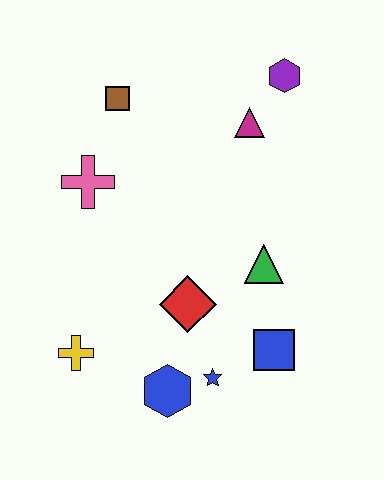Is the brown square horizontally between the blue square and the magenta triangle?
No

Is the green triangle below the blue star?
No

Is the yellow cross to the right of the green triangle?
No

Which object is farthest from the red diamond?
The purple hexagon is farthest from the red diamond.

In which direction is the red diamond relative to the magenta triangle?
The red diamond is below the magenta triangle.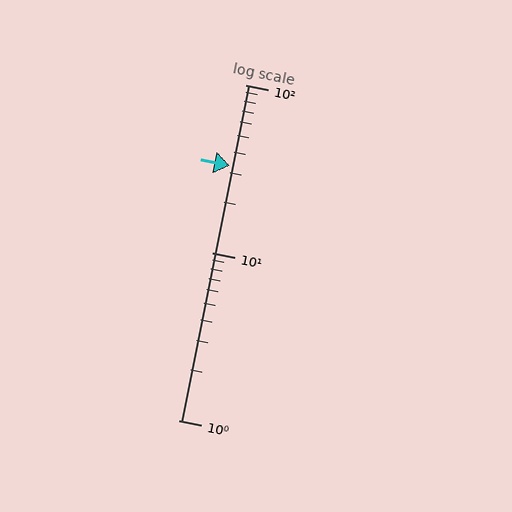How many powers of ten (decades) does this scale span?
The scale spans 2 decades, from 1 to 100.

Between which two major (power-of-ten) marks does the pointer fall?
The pointer is between 10 and 100.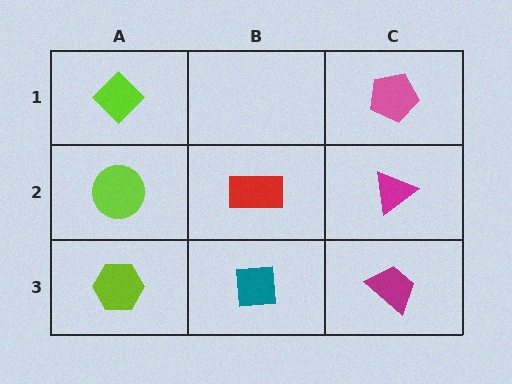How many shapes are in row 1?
2 shapes.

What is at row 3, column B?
A teal square.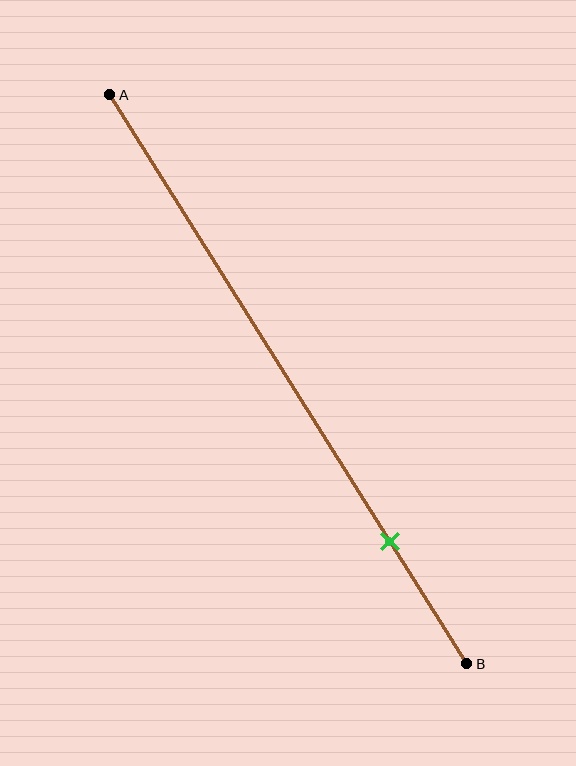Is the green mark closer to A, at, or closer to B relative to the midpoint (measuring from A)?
The green mark is closer to point B than the midpoint of segment AB.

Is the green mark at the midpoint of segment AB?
No, the mark is at about 80% from A, not at the 50% midpoint.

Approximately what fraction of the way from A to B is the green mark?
The green mark is approximately 80% of the way from A to B.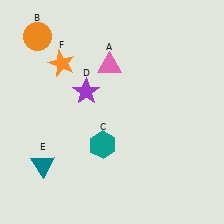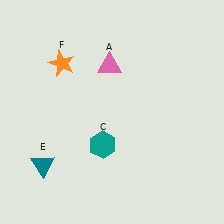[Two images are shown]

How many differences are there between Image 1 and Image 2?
There are 2 differences between the two images.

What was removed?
The purple star (D), the orange circle (B) were removed in Image 2.